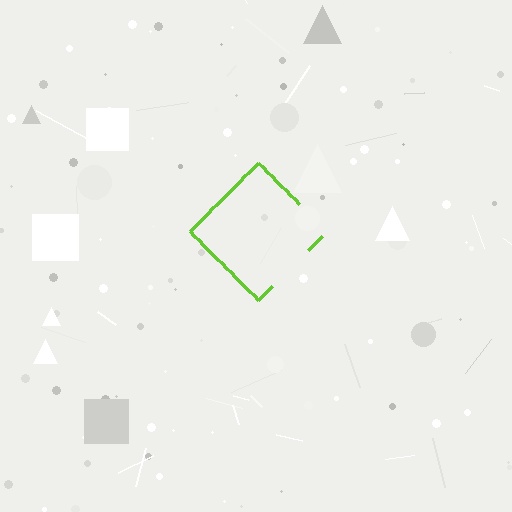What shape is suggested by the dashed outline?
The dashed outline suggests a diamond.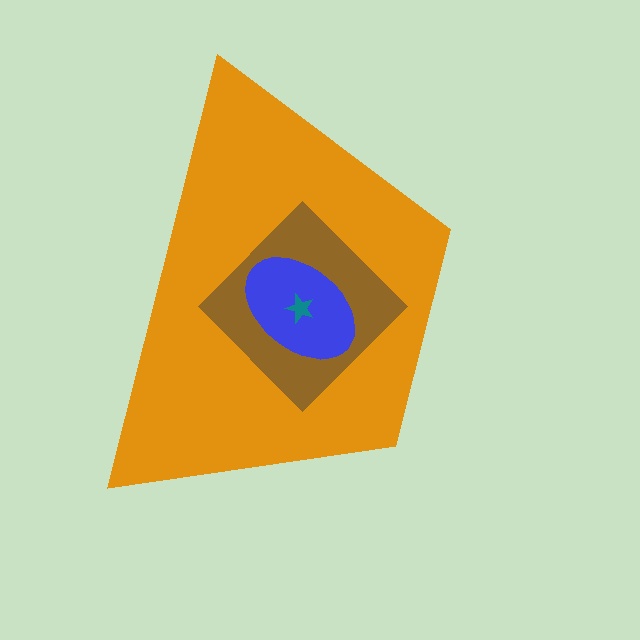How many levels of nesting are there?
4.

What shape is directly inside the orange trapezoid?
The brown diamond.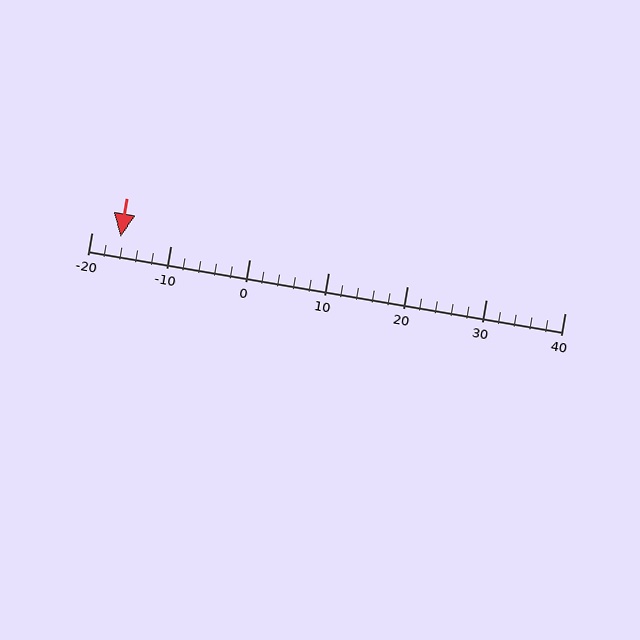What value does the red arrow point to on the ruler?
The red arrow points to approximately -16.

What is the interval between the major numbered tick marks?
The major tick marks are spaced 10 units apart.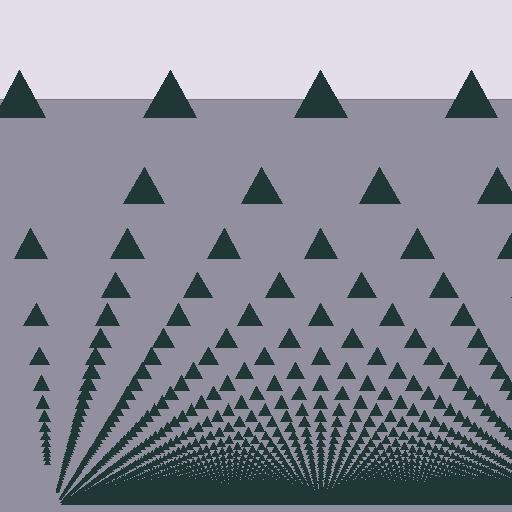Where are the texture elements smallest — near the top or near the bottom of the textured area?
Near the bottom.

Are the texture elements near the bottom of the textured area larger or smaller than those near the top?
Smaller. The gradient is inverted — elements near the bottom are smaller and denser.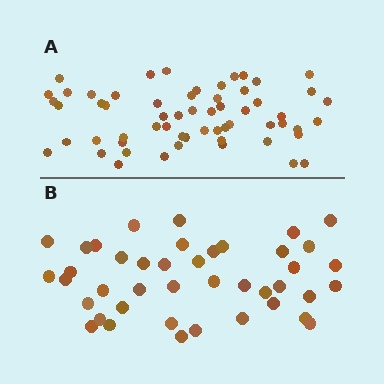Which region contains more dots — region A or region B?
Region A (the top region) has more dots.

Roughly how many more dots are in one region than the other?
Region A has approximately 15 more dots than region B.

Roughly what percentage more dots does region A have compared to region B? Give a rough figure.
About 40% more.